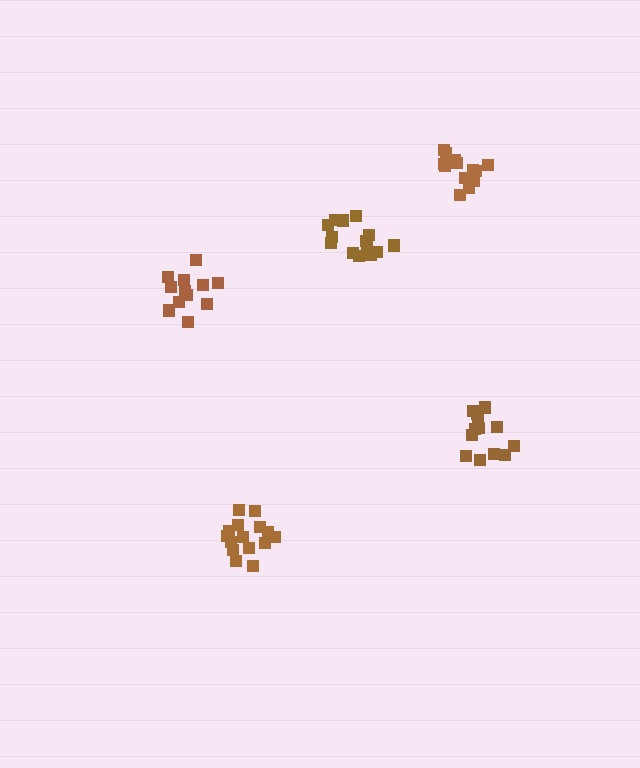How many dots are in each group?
Group 1: 14 dots, Group 2: 13 dots, Group 3: 12 dots, Group 4: 14 dots, Group 5: 15 dots (68 total).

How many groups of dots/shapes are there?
There are 5 groups.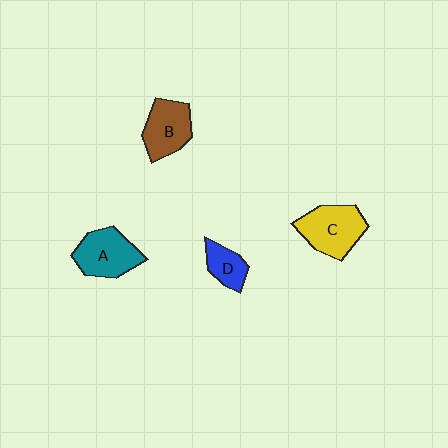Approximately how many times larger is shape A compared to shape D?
Approximately 1.8 times.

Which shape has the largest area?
Shape C (yellow).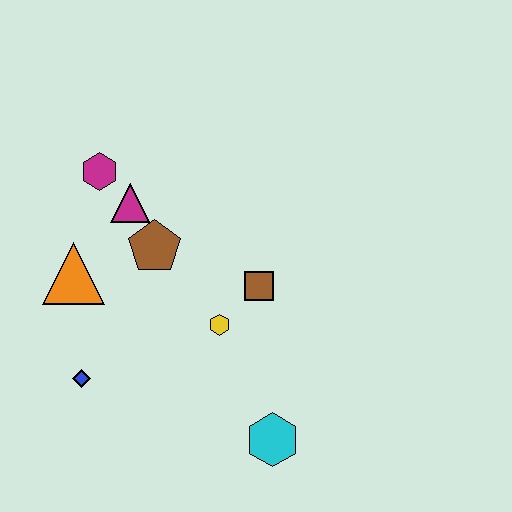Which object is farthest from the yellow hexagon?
The magenta hexagon is farthest from the yellow hexagon.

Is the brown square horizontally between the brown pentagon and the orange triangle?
No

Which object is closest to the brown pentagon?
The magenta triangle is closest to the brown pentagon.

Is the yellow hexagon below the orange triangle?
Yes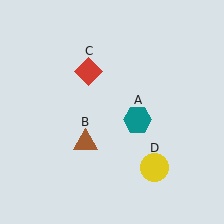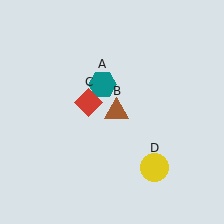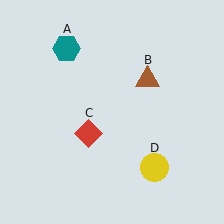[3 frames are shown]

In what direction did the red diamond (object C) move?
The red diamond (object C) moved down.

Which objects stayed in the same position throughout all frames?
Yellow circle (object D) remained stationary.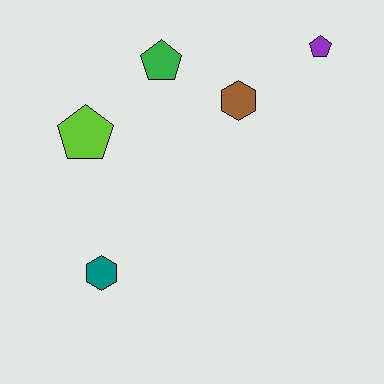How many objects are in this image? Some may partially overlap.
There are 5 objects.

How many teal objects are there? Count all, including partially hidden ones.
There is 1 teal object.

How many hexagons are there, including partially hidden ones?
There are 2 hexagons.